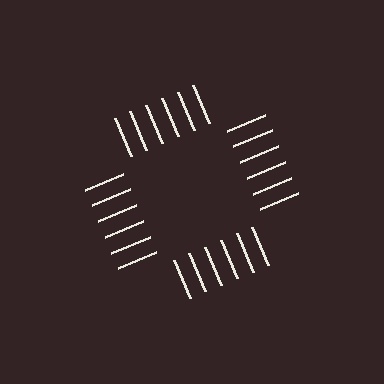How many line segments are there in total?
24 — 6 along each of the 4 edges.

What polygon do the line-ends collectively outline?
An illusory square — the line segments terminate on its edges but no continuous stroke is drawn.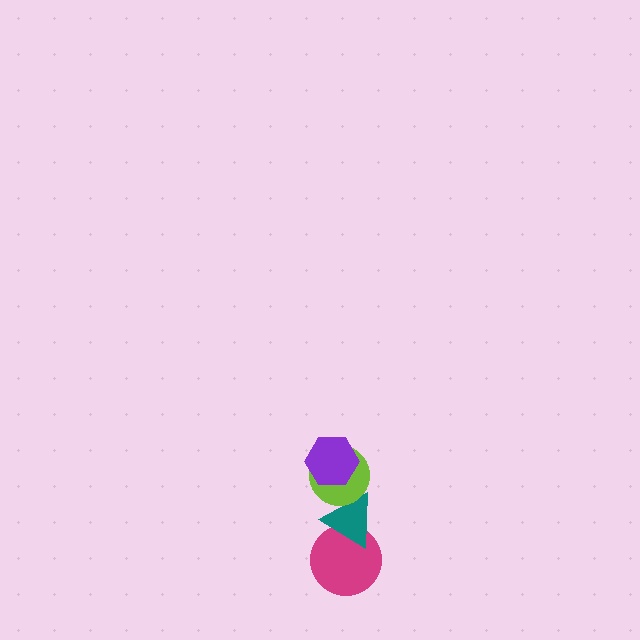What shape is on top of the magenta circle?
The teal triangle is on top of the magenta circle.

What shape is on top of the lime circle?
The purple hexagon is on top of the lime circle.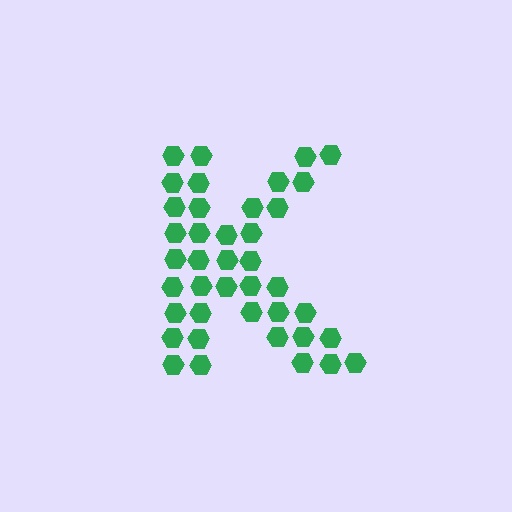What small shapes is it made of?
It is made of small hexagons.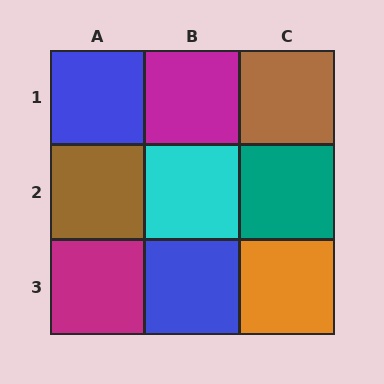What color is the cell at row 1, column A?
Blue.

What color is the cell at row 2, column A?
Brown.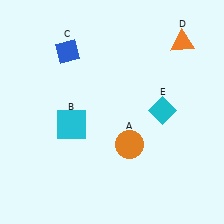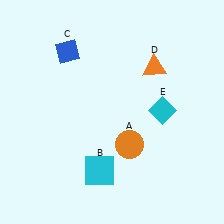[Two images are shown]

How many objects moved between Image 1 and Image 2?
2 objects moved between the two images.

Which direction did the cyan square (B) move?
The cyan square (B) moved down.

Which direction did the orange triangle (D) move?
The orange triangle (D) moved left.